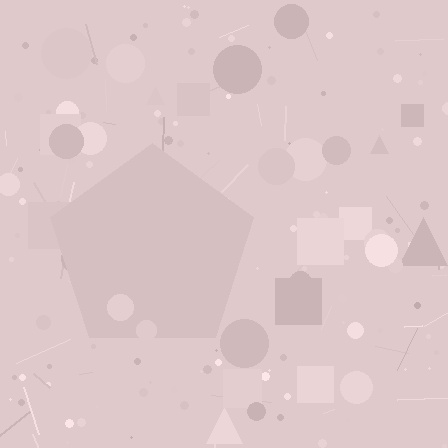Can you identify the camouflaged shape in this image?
The camouflaged shape is a pentagon.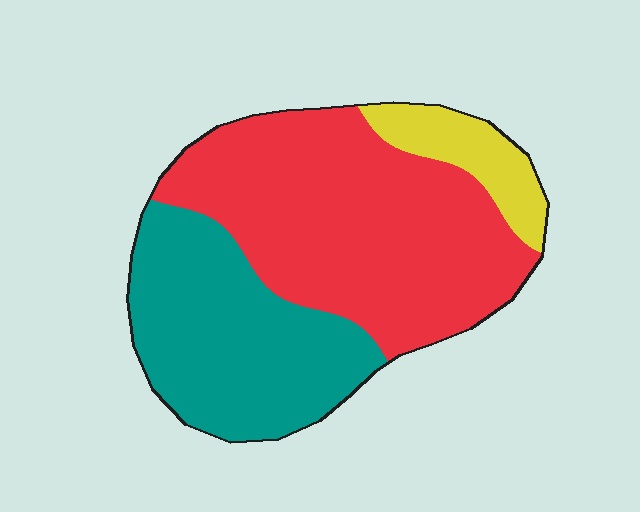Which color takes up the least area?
Yellow, at roughly 10%.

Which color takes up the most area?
Red, at roughly 55%.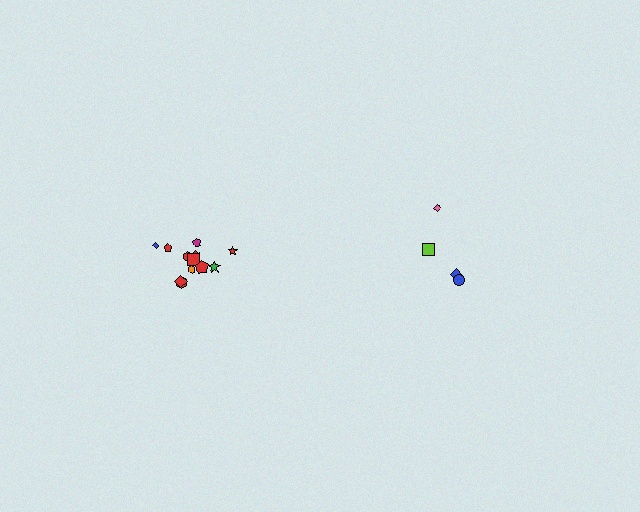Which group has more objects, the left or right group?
The left group.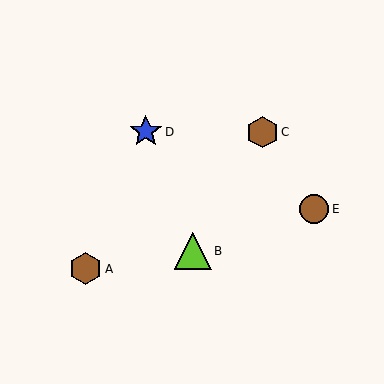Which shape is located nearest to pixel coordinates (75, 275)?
The brown hexagon (labeled A) at (86, 269) is nearest to that location.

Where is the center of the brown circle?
The center of the brown circle is at (314, 209).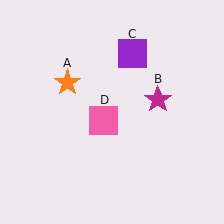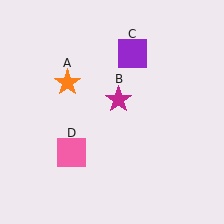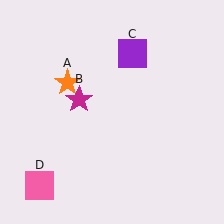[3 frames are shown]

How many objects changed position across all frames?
2 objects changed position: magenta star (object B), pink square (object D).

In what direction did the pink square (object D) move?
The pink square (object D) moved down and to the left.